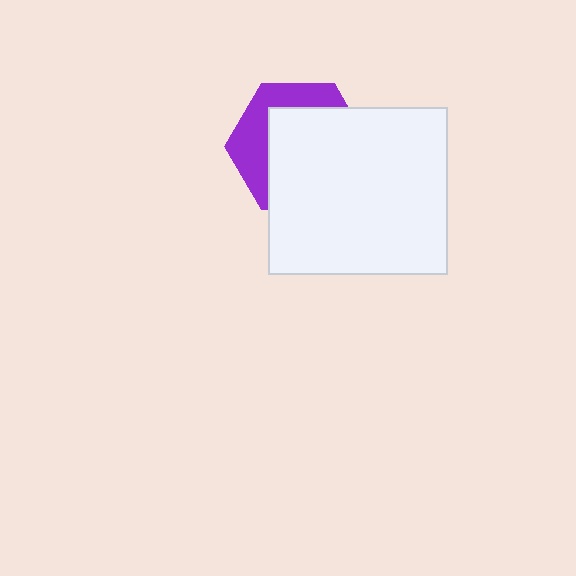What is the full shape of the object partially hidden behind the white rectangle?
The partially hidden object is a purple hexagon.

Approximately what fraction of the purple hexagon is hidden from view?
Roughly 65% of the purple hexagon is hidden behind the white rectangle.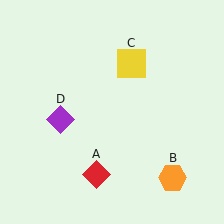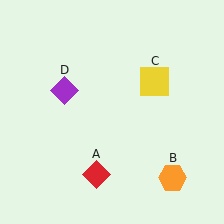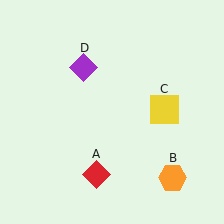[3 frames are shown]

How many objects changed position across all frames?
2 objects changed position: yellow square (object C), purple diamond (object D).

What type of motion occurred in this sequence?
The yellow square (object C), purple diamond (object D) rotated clockwise around the center of the scene.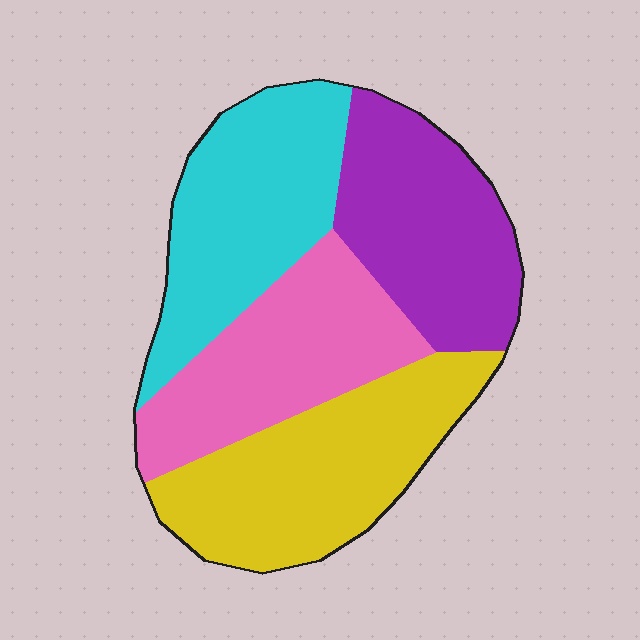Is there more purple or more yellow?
Yellow.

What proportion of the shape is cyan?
Cyan takes up about one quarter (1/4) of the shape.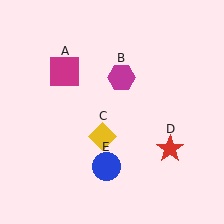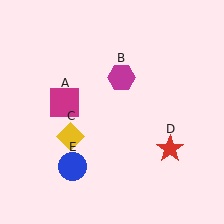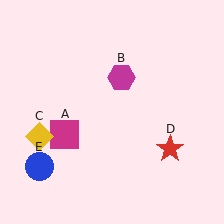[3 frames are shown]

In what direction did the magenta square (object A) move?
The magenta square (object A) moved down.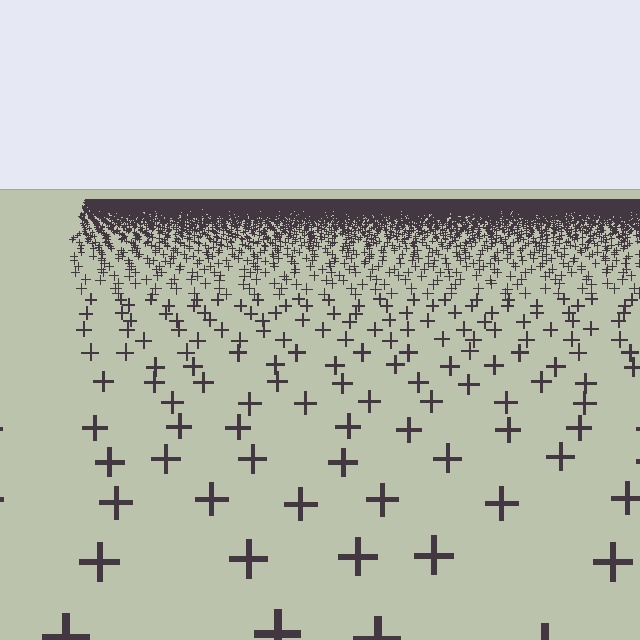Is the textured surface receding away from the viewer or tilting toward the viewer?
The surface is receding away from the viewer. Texture elements get smaller and denser toward the top.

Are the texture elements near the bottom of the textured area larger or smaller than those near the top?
Larger. Near the bottom, elements are closer to the viewer and appear at a bigger on-screen size.